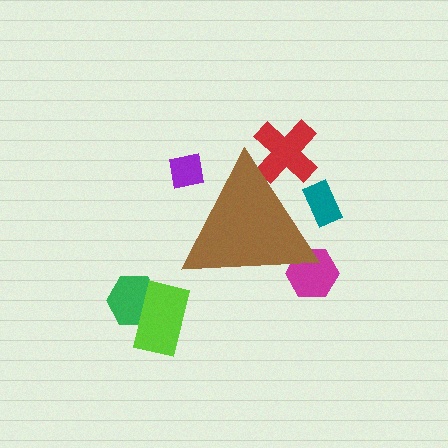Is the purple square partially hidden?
Yes, the purple square is partially hidden behind the brown triangle.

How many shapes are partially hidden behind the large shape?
4 shapes are partially hidden.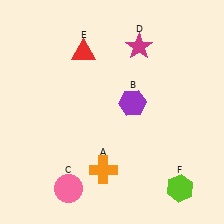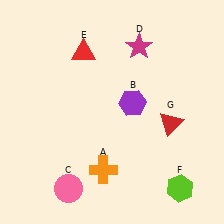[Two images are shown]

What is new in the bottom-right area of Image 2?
A red triangle (G) was added in the bottom-right area of Image 2.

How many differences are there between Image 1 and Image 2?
There is 1 difference between the two images.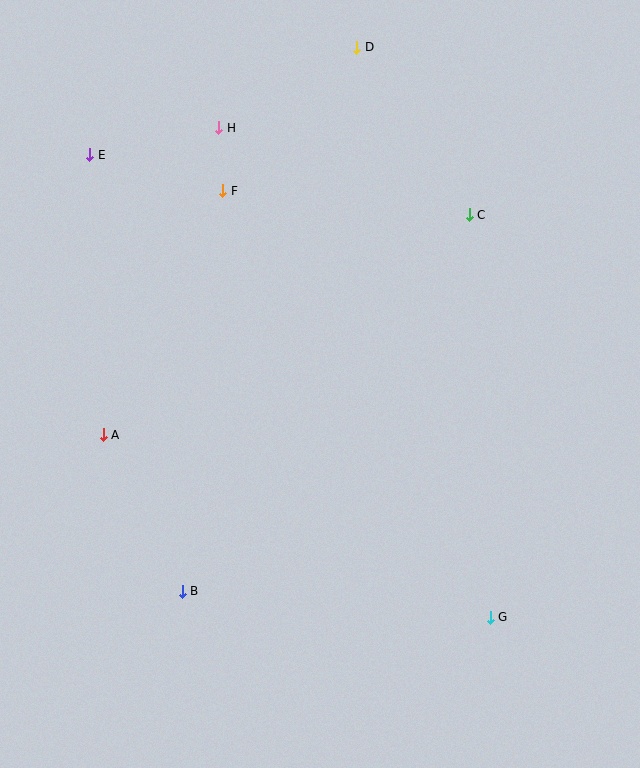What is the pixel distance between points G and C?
The distance between G and C is 403 pixels.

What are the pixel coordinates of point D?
Point D is at (357, 47).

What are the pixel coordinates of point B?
Point B is at (182, 591).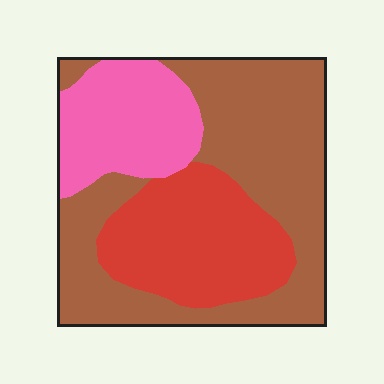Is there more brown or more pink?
Brown.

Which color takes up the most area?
Brown, at roughly 50%.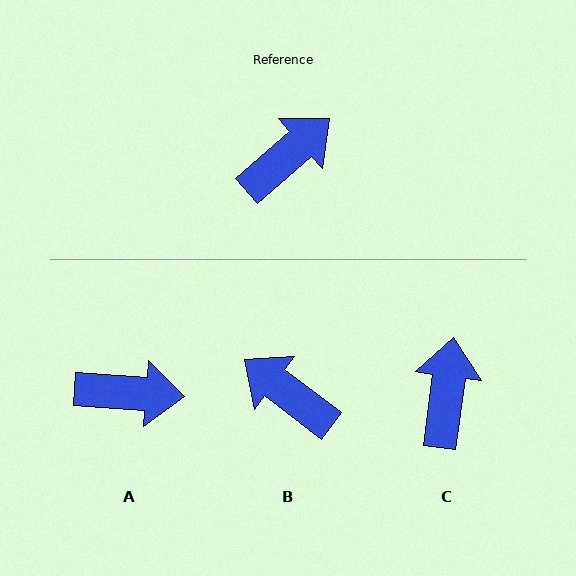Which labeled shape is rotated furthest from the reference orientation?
B, about 101 degrees away.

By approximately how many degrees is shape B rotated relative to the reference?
Approximately 101 degrees counter-clockwise.